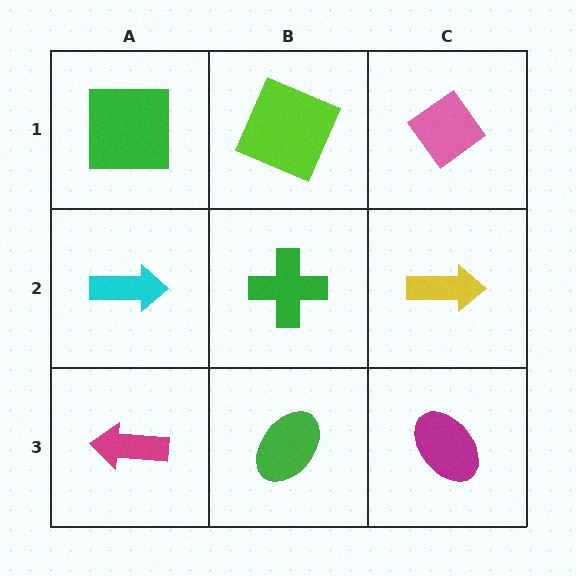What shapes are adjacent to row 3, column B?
A green cross (row 2, column B), a magenta arrow (row 3, column A), a magenta ellipse (row 3, column C).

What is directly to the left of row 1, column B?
A green square.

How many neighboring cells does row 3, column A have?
2.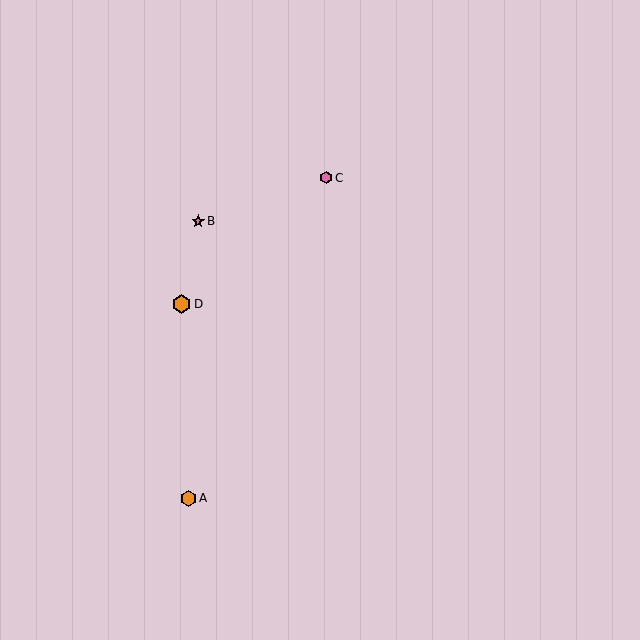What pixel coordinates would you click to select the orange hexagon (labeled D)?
Click at (182, 304) to select the orange hexagon D.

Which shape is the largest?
The orange hexagon (labeled D) is the largest.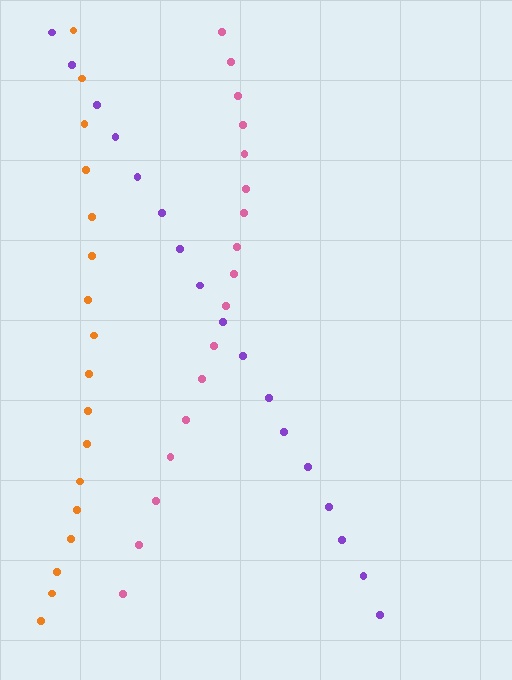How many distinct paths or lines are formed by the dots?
There are 3 distinct paths.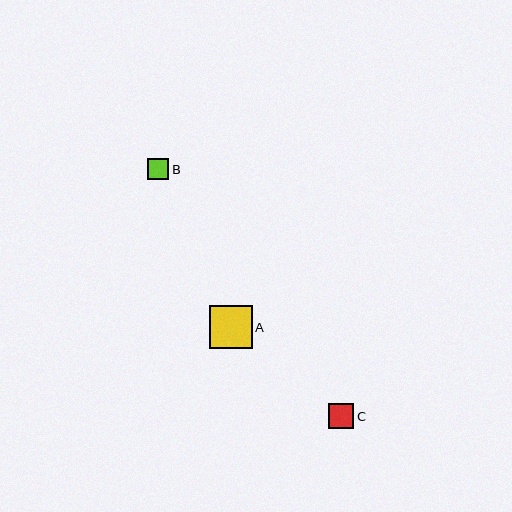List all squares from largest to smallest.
From largest to smallest: A, C, B.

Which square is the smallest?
Square B is the smallest with a size of approximately 21 pixels.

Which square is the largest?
Square A is the largest with a size of approximately 43 pixels.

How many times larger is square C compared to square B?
Square C is approximately 1.2 times the size of square B.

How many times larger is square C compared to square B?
Square C is approximately 1.2 times the size of square B.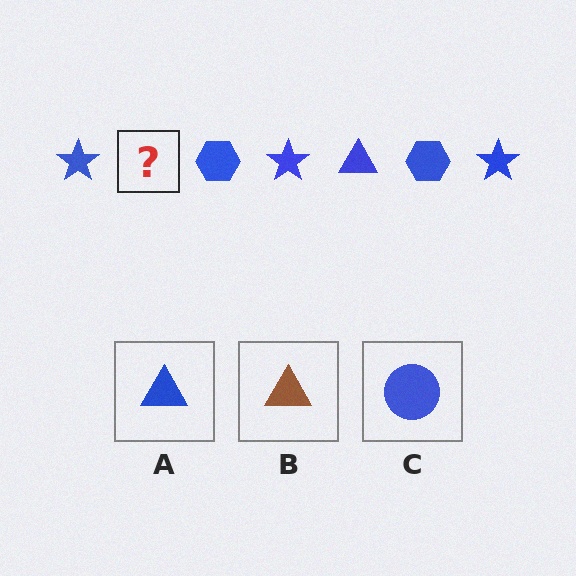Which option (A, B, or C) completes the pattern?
A.